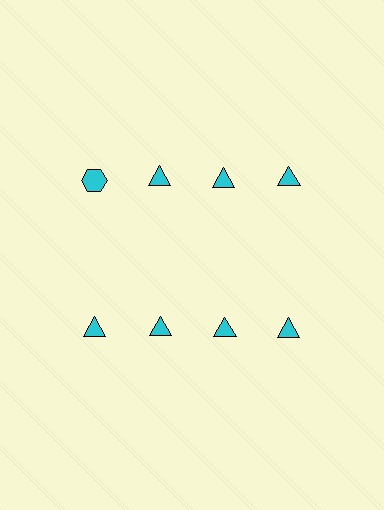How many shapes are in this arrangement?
There are 8 shapes arranged in a grid pattern.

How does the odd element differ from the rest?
It has a different shape: hexagon instead of triangle.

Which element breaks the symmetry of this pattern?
The cyan hexagon in the top row, leftmost column breaks the symmetry. All other shapes are cyan triangles.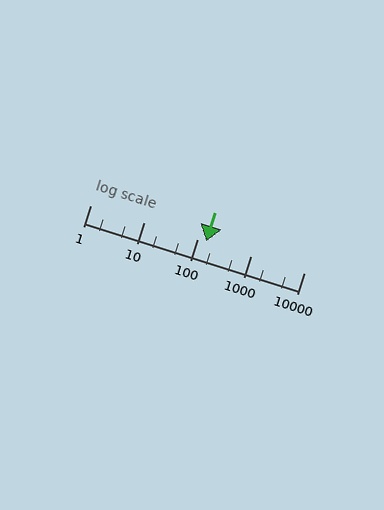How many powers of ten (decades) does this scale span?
The scale spans 4 decades, from 1 to 10000.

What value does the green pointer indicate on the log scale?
The pointer indicates approximately 150.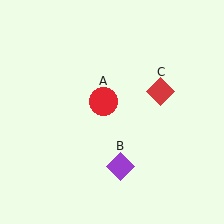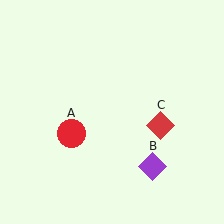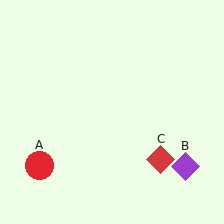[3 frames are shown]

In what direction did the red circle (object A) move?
The red circle (object A) moved down and to the left.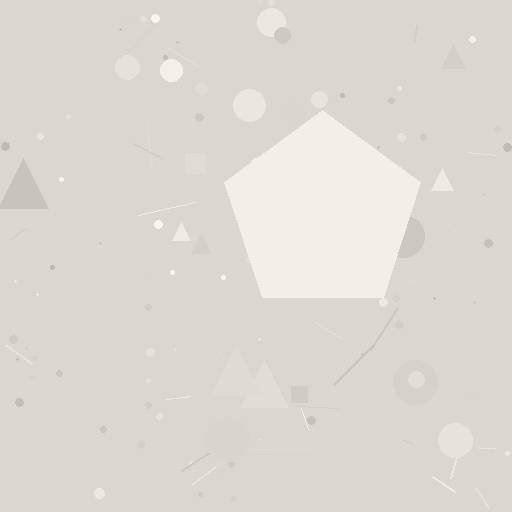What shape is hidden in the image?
A pentagon is hidden in the image.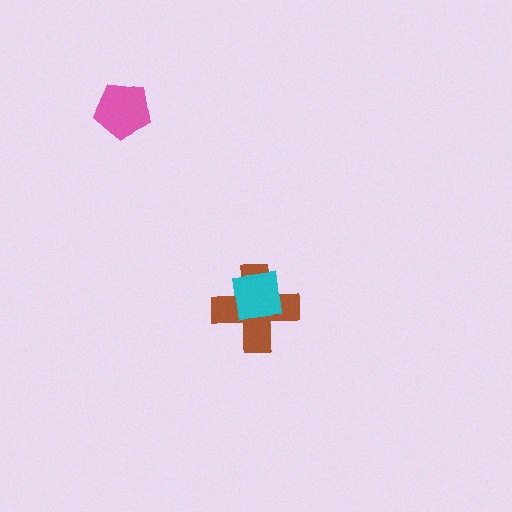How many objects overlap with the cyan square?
1 object overlaps with the cyan square.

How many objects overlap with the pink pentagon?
0 objects overlap with the pink pentagon.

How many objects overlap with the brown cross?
1 object overlaps with the brown cross.